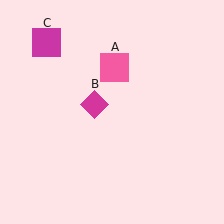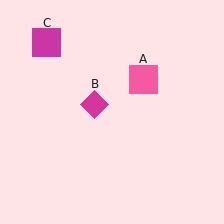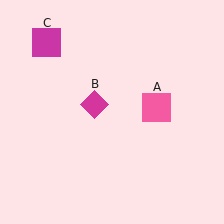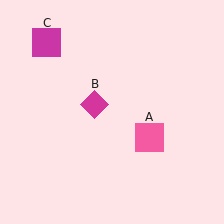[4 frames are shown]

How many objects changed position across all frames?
1 object changed position: pink square (object A).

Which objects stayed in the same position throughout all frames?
Magenta diamond (object B) and magenta square (object C) remained stationary.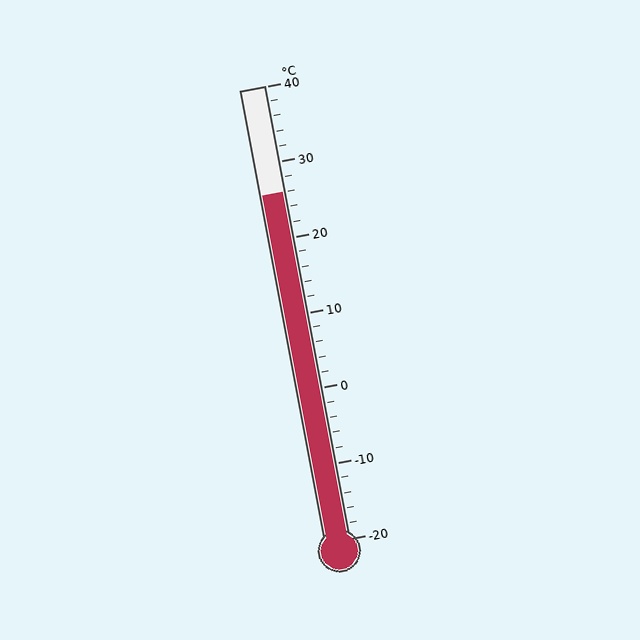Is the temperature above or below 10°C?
The temperature is above 10°C.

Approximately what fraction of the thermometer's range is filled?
The thermometer is filled to approximately 75% of its range.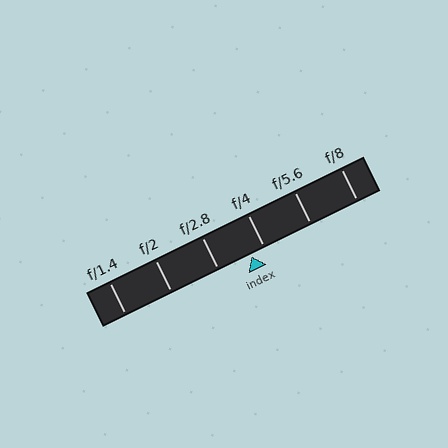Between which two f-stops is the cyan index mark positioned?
The index mark is between f/2.8 and f/4.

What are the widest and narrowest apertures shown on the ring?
The widest aperture shown is f/1.4 and the narrowest is f/8.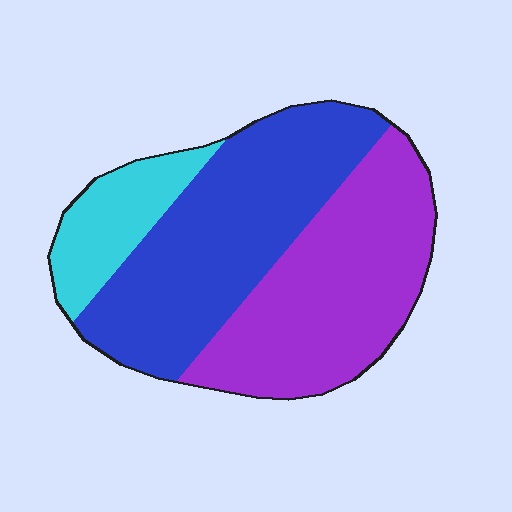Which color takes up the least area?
Cyan, at roughly 15%.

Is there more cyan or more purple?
Purple.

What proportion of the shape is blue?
Blue covers around 45% of the shape.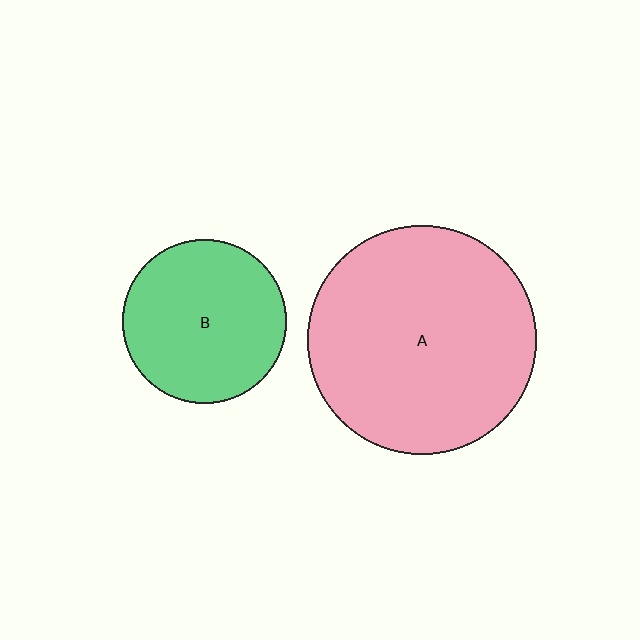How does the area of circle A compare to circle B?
Approximately 1.9 times.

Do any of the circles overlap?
No, none of the circles overlap.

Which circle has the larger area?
Circle A (pink).